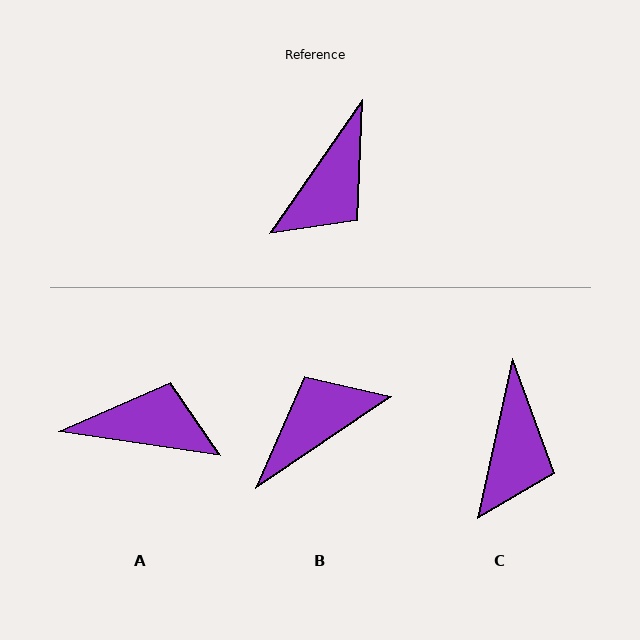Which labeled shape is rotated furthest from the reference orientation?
B, about 159 degrees away.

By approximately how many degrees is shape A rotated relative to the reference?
Approximately 116 degrees counter-clockwise.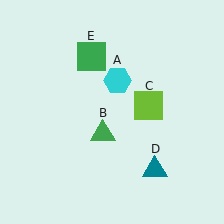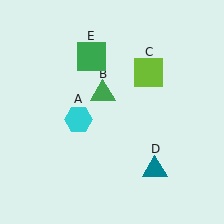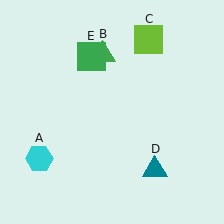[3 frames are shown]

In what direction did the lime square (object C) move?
The lime square (object C) moved up.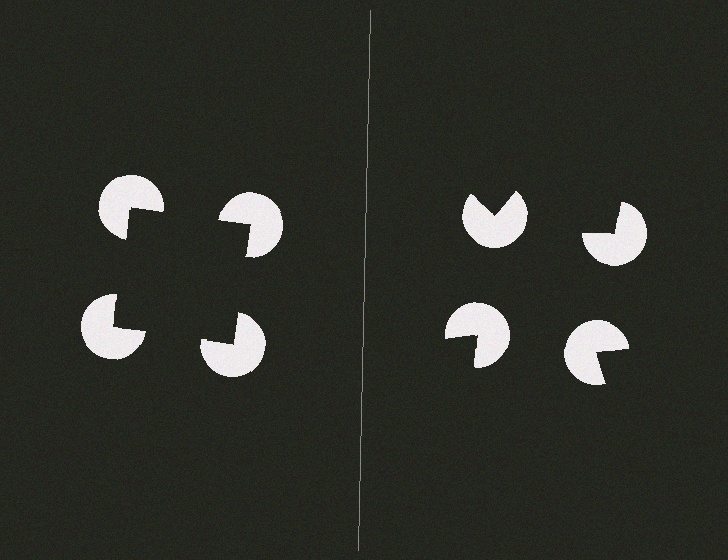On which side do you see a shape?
An illusory square appears on the left side. On the right side the wedge cuts are rotated, so no coherent shape forms.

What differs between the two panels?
The pac-man discs are positioned identically on both sides; only the wedge orientations differ. On the left they align to a square; on the right they are misaligned.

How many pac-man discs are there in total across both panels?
8 — 4 on each side.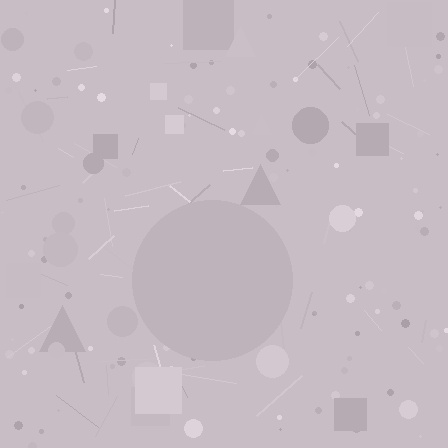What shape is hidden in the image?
A circle is hidden in the image.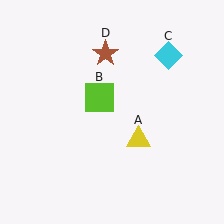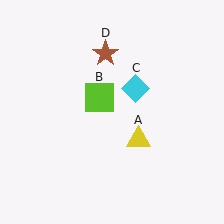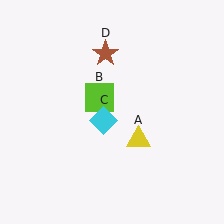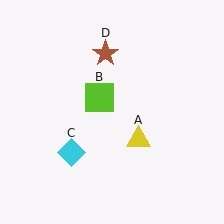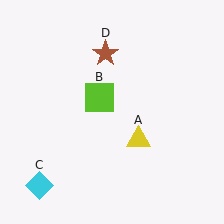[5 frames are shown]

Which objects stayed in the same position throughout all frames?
Yellow triangle (object A) and lime square (object B) and brown star (object D) remained stationary.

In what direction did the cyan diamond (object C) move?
The cyan diamond (object C) moved down and to the left.